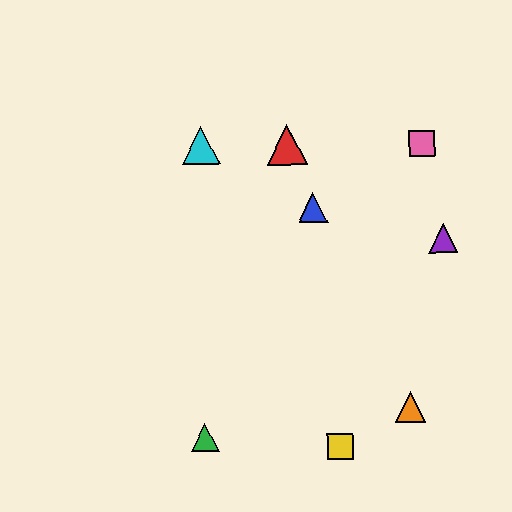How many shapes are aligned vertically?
2 shapes (the green triangle, the cyan triangle) are aligned vertically.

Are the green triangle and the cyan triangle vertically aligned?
Yes, both are at x≈205.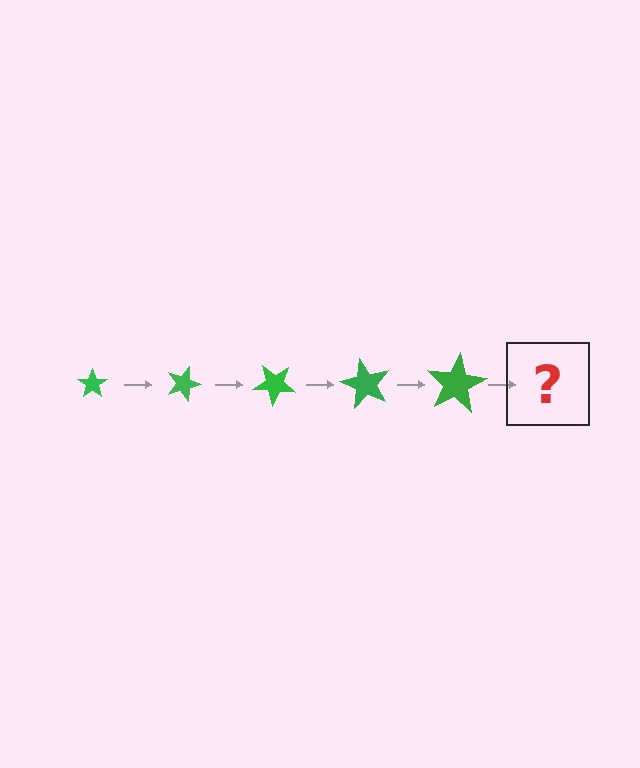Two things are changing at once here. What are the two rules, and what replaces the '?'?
The two rules are that the star grows larger each step and it rotates 20 degrees each step. The '?' should be a star, larger than the previous one and rotated 100 degrees from the start.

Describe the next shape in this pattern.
It should be a star, larger than the previous one and rotated 100 degrees from the start.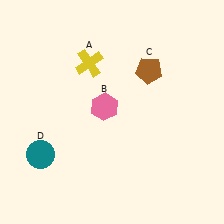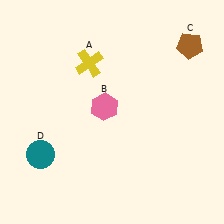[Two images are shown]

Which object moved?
The brown pentagon (C) moved right.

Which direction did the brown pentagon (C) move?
The brown pentagon (C) moved right.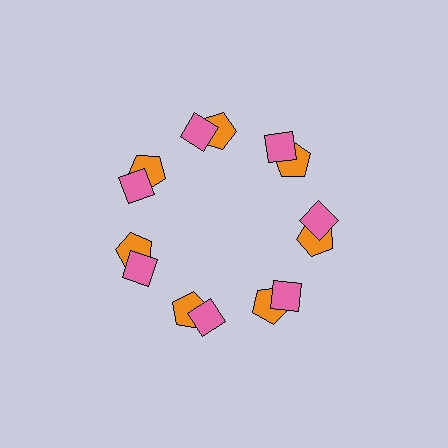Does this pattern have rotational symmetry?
Yes, this pattern has 7-fold rotational symmetry. It looks the same after rotating 51 degrees around the center.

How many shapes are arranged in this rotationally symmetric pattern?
There are 14 shapes, arranged in 7 groups of 2.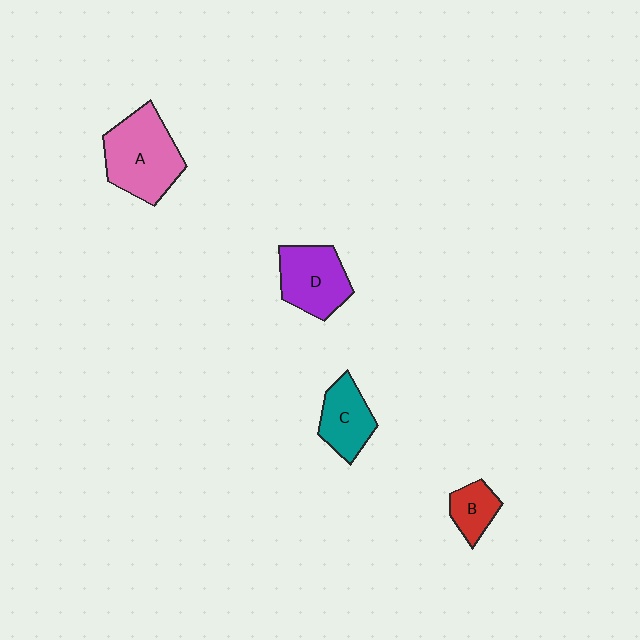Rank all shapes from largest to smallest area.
From largest to smallest: A (pink), D (purple), C (teal), B (red).